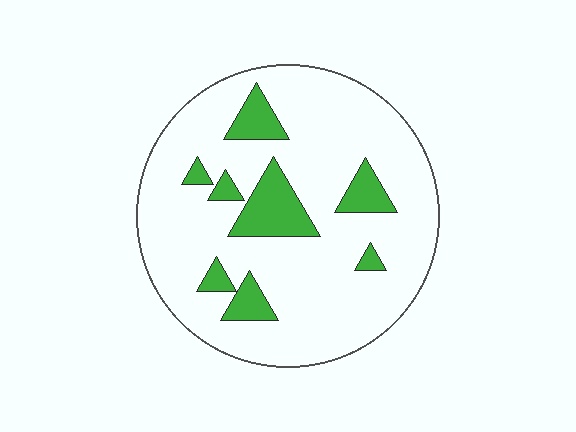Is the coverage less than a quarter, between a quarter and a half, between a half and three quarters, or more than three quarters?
Less than a quarter.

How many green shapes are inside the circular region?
8.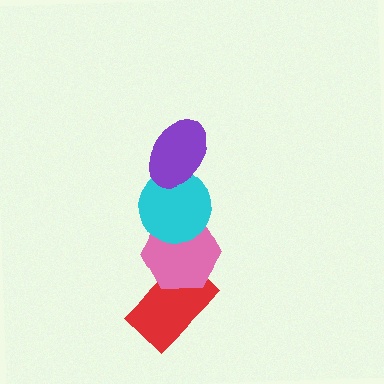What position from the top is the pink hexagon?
The pink hexagon is 3rd from the top.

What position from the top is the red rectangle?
The red rectangle is 4th from the top.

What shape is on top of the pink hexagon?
The cyan circle is on top of the pink hexagon.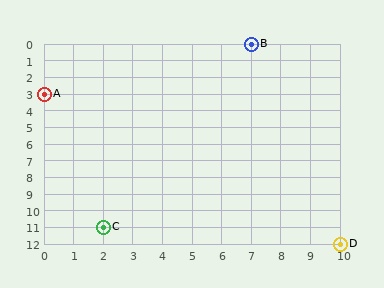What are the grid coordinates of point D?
Point D is at grid coordinates (10, 12).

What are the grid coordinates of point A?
Point A is at grid coordinates (0, 3).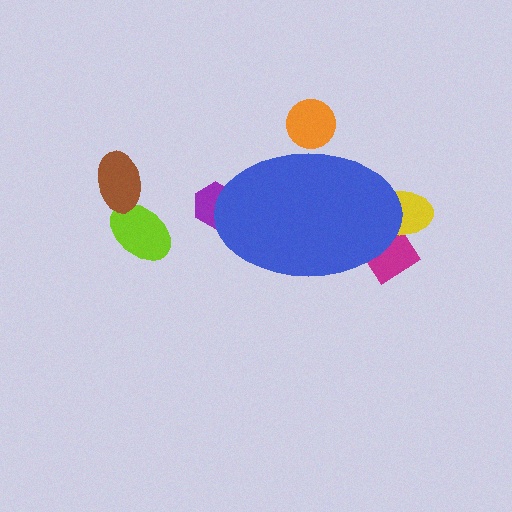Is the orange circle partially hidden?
Yes, the orange circle is partially hidden behind the blue ellipse.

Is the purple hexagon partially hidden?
Yes, the purple hexagon is partially hidden behind the blue ellipse.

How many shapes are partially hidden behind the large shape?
4 shapes are partially hidden.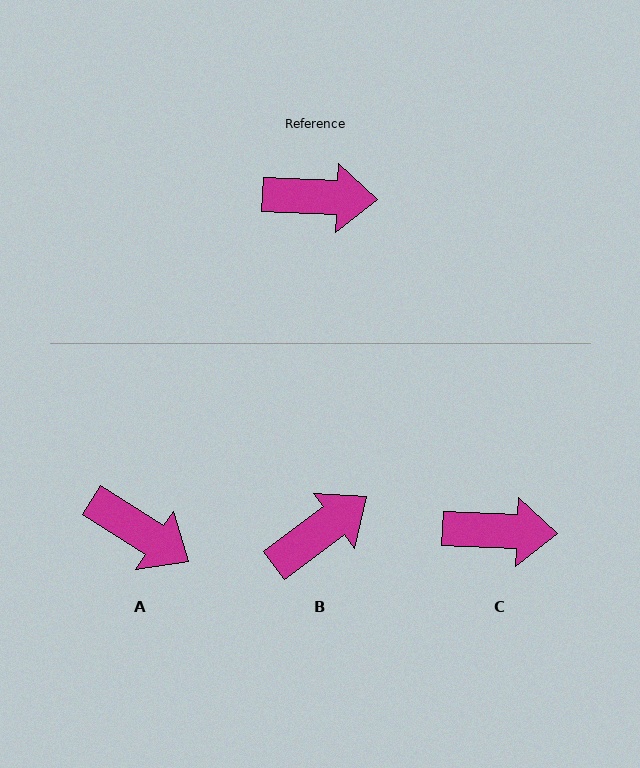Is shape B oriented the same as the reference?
No, it is off by about 39 degrees.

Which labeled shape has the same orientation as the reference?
C.